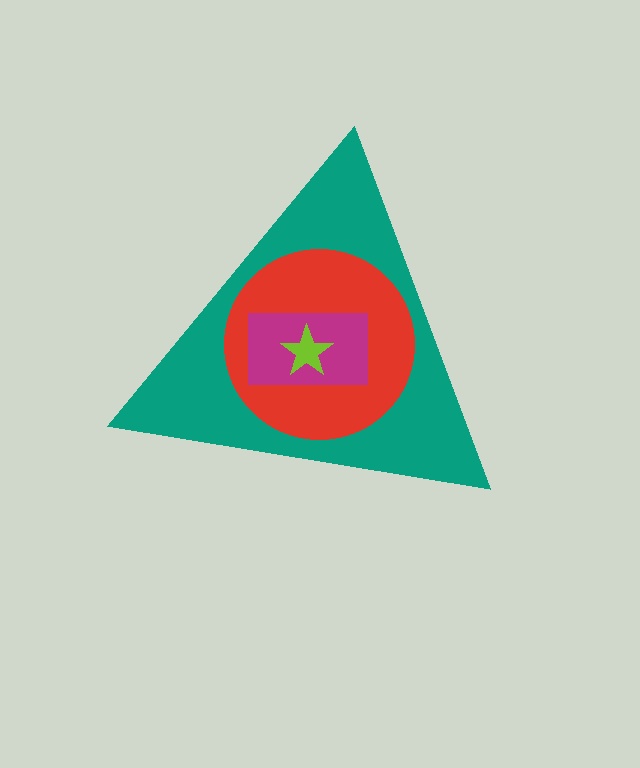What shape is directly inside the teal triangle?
The red circle.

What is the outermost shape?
The teal triangle.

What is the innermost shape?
The lime star.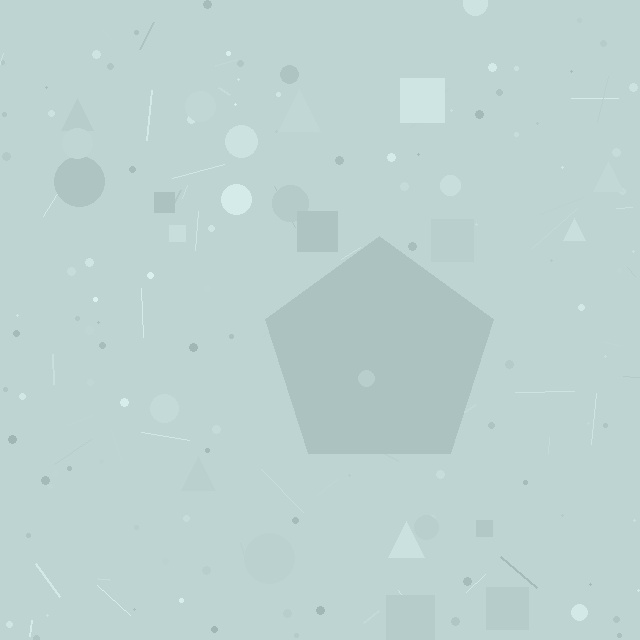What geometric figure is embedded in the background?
A pentagon is embedded in the background.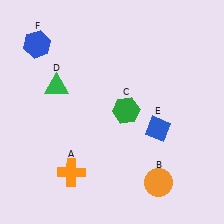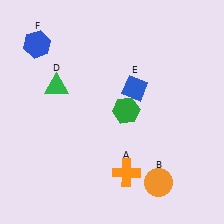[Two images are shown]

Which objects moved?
The objects that moved are: the orange cross (A), the blue diamond (E).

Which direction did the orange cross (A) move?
The orange cross (A) moved right.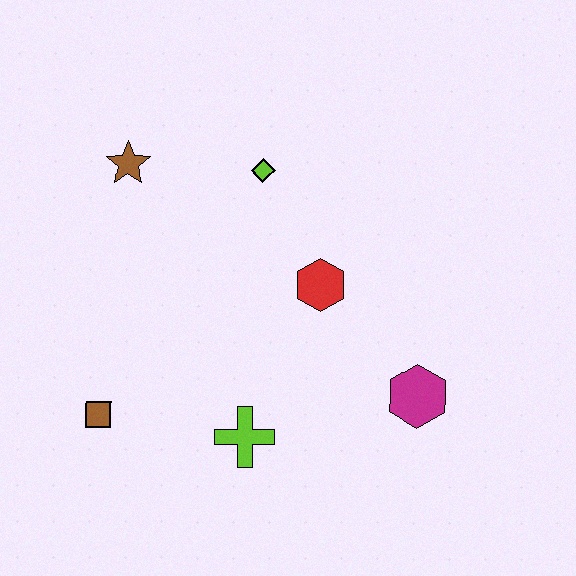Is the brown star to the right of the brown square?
Yes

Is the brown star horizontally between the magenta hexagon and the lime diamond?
No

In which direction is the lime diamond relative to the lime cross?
The lime diamond is above the lime cross.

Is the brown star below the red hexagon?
No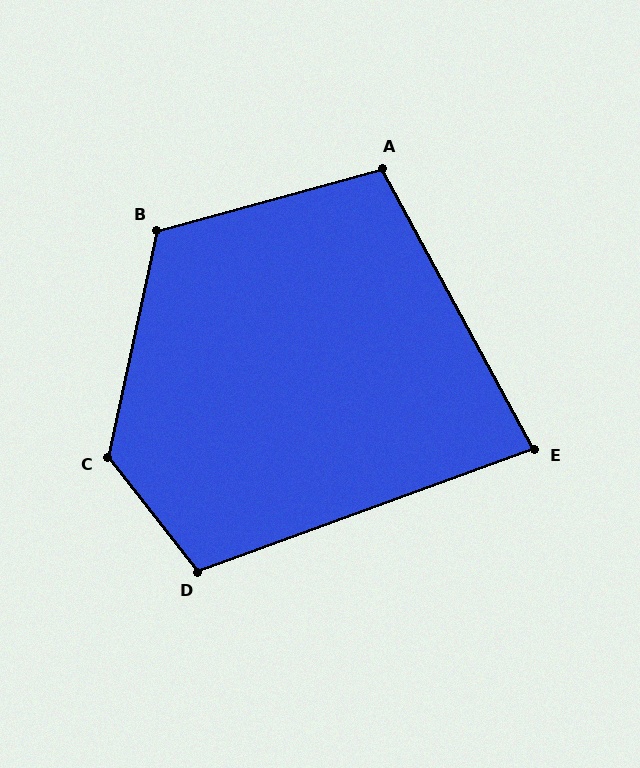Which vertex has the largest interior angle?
C, at approximately 130 degrees.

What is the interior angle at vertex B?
Approximately 117 degrees (obtuse).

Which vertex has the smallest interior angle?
E, at approximately 82 degrees.